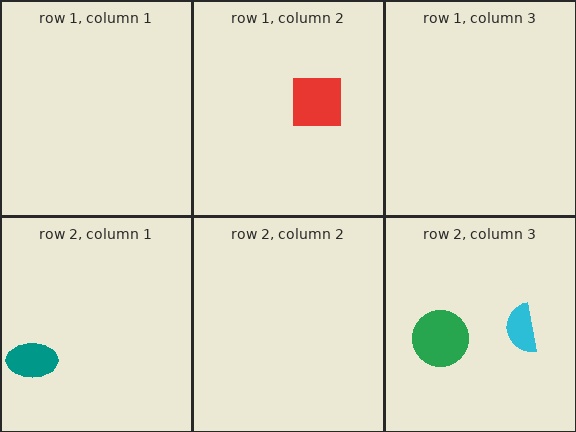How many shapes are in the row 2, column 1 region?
1.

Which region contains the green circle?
The row 2, column 3 region.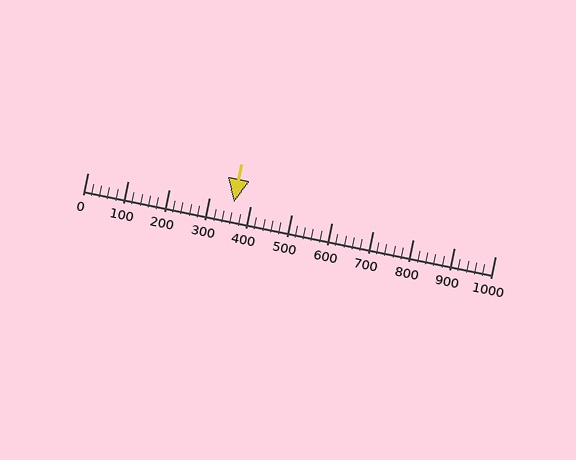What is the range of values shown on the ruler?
The ruler shows values from 0 to 1000.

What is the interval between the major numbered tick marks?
The major tick marks are spaced 100 units apart.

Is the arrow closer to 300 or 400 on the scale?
The arrow is closer to 400.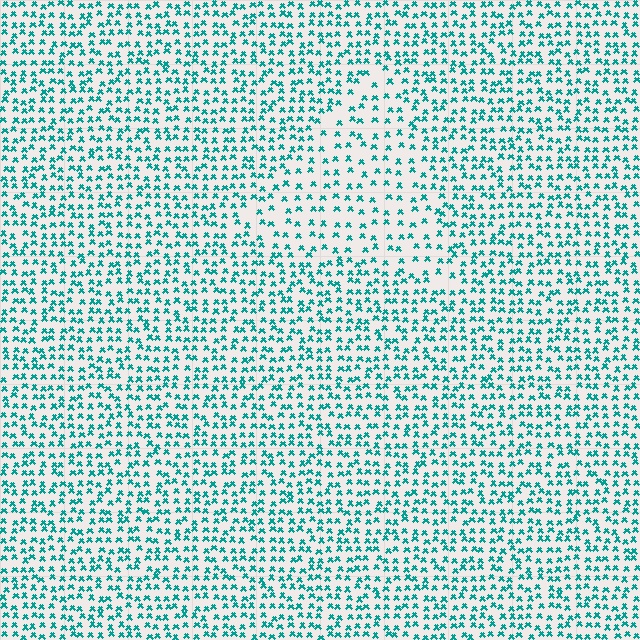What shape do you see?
I see a triangle.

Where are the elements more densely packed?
The elements are more densely packed outside the triangle boundary.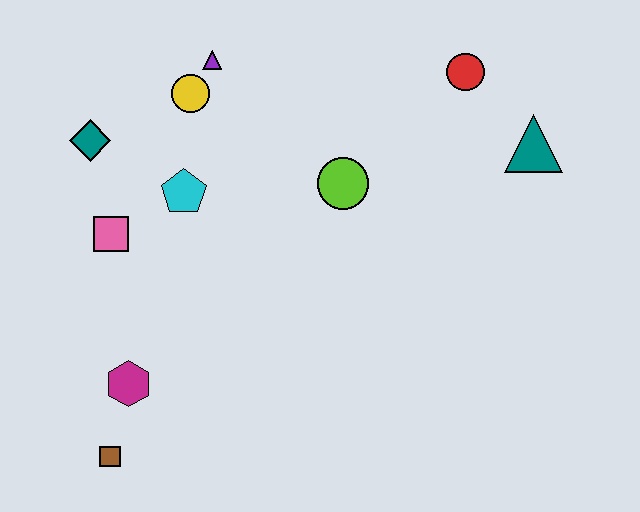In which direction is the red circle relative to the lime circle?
The red circle is to the right of the lime circle.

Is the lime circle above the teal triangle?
No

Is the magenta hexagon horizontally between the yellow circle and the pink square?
Yes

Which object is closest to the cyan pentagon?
The pink square is closest to the cyan pentagon.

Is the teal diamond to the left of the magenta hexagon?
Yes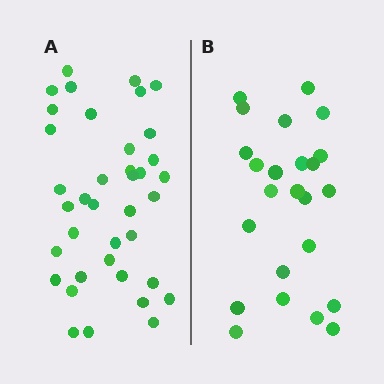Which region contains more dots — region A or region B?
Region A (the left region) has more dots.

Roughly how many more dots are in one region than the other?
Region A has approximately 15 more dots than region B.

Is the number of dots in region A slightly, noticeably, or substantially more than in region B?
Region A has substantially more. The ratio is roughly 1.6 to 1.